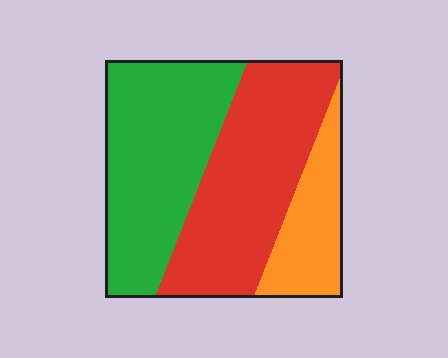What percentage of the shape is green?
Green covers around 40% of the shape.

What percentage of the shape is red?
Red covers around 40% of the shape.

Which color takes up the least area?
Orange, at roughly 20%.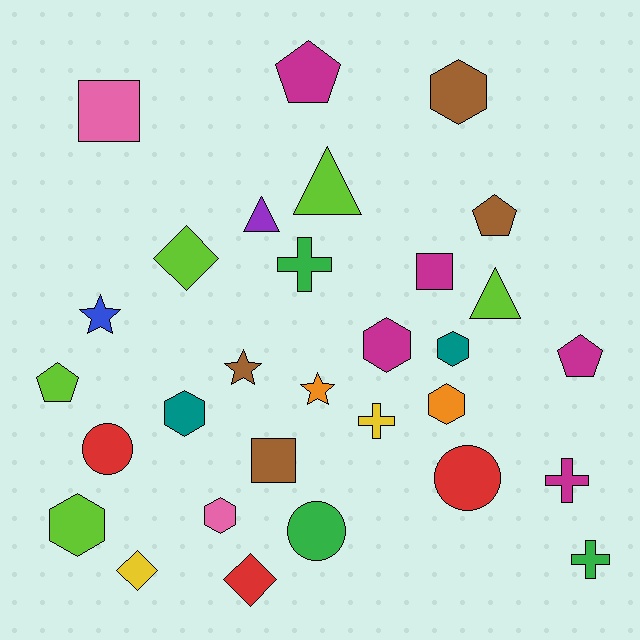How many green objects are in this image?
There are 3 green objects.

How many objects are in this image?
There are 30 objects.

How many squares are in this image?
There are 3 squares.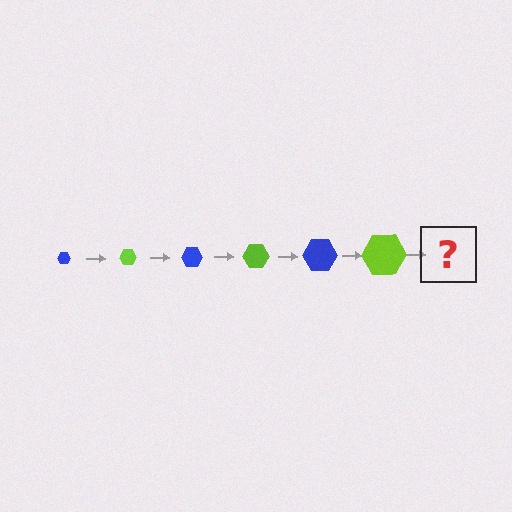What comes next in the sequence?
The next element should be a blue hexagon, larger than the previous one.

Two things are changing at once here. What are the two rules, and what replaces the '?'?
The two rules are that the hexagon grows larger each step and the color cycles through blue and lime. The '?' should be a blue hexagon, larger than the previous one.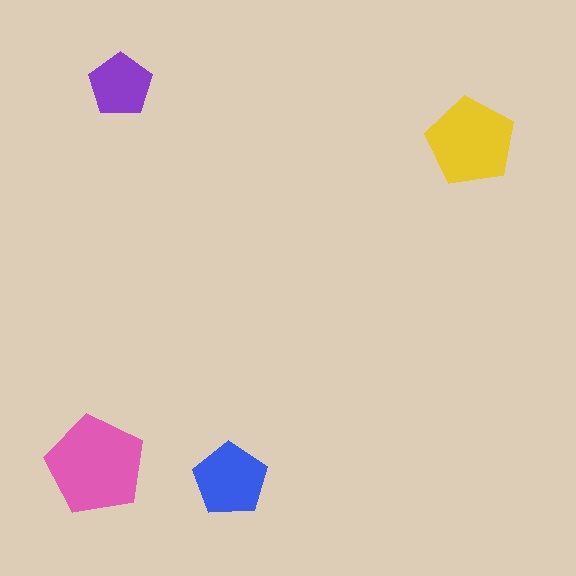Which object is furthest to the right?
The yellow pentagon is rightmost.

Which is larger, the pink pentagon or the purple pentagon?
The pink one.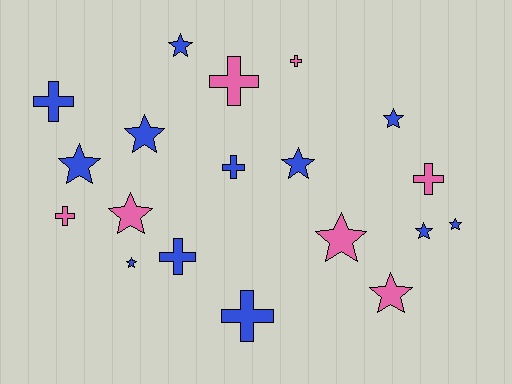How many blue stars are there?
There are 8 blue stars.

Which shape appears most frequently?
Star, with 11 objects.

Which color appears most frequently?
Blue, with 12 objects.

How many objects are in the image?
There are 19 objects.